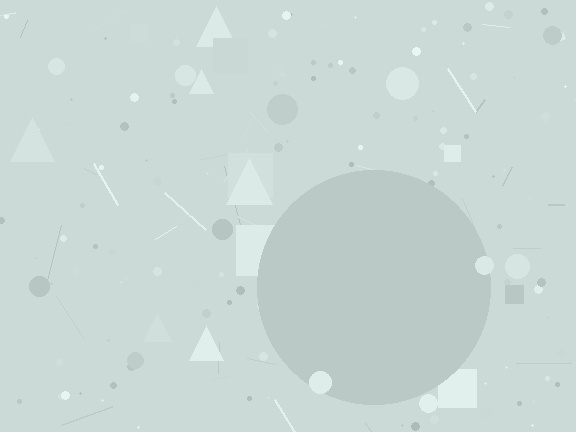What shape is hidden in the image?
A circle is hidden in the image.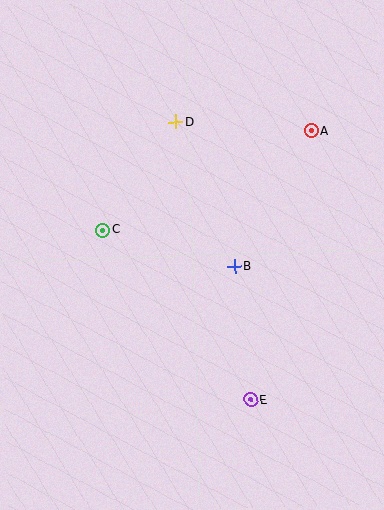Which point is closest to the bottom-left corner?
Point E is closest to the bottom-left corner.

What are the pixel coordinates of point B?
Point B is at (235, 266).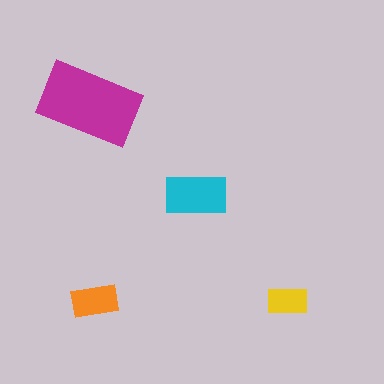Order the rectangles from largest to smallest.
the magenta one, the cyan one, the orange one, the yellow one.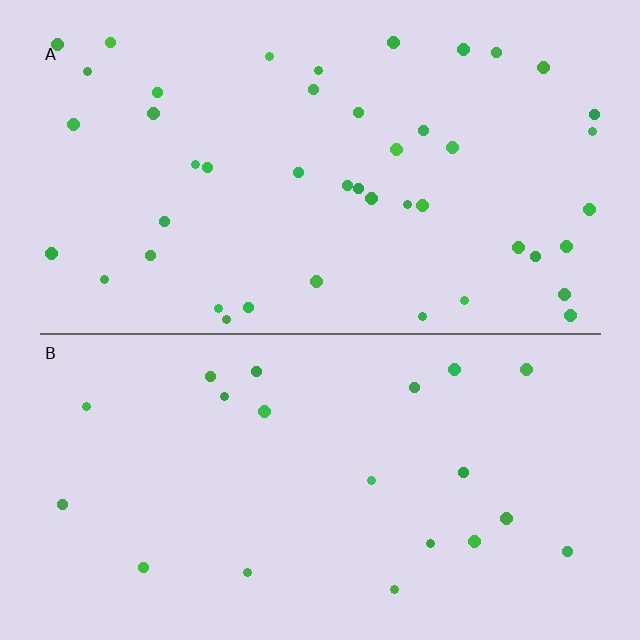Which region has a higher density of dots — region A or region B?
A (the top).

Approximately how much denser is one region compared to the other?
Approximately 2.2× — region A over region B.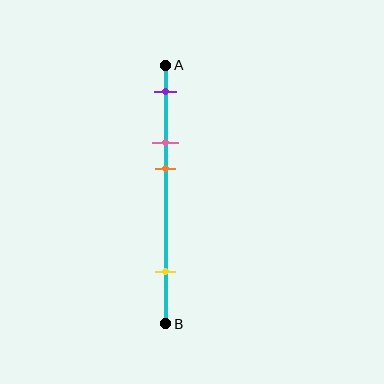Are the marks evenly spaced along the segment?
No, the marks are not evenly spaced.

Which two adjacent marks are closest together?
The pink and orange marks are the closest adjacent pair.